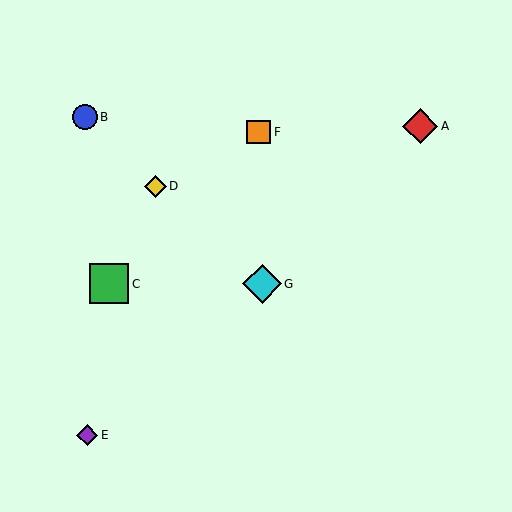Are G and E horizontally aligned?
No, G is at y≈284 and E is at y≈435.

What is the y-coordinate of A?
Object A is at y≈126.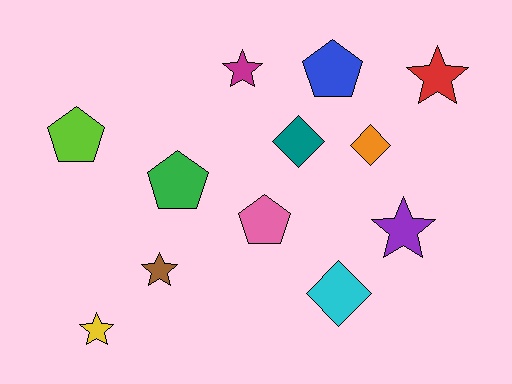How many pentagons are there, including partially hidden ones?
There are 4 pentagons.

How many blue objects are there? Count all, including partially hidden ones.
There is 1 blue object.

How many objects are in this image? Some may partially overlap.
There are 12 objects.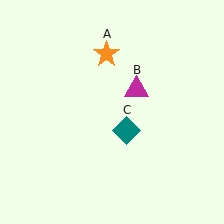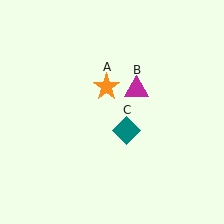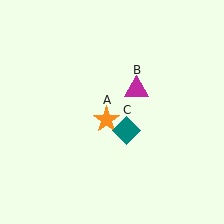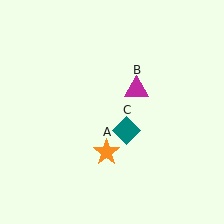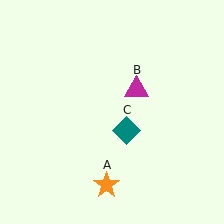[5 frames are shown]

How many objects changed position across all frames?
1 object changed position: orange star (object A).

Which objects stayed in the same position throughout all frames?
Magenta triangle (object B) and teal diamond (object C) remained stationary.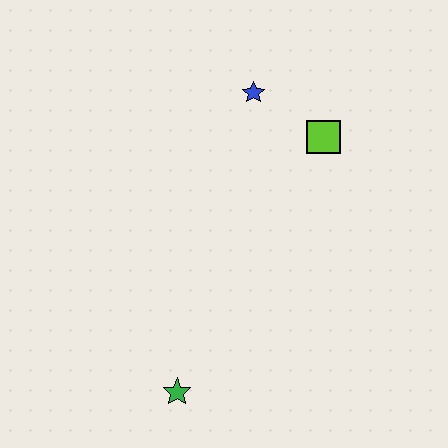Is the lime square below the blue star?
Yes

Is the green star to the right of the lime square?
No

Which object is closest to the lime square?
The blue star is closest to the lime square.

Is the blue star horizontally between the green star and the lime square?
Yes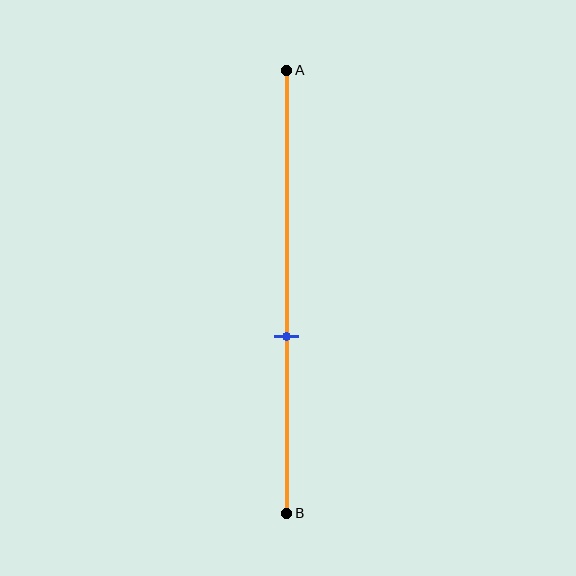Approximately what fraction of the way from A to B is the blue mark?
The blue mark is approximately 60% of the way from A to B.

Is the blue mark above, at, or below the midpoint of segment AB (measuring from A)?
The blue mark is below the midpoint of segment AB.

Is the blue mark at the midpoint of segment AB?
No, the mark is at about 60% from A, not at the 50% midpoint.